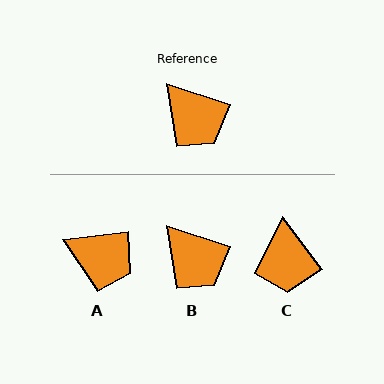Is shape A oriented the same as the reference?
No, it is off by about 25 degrees.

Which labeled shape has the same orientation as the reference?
B.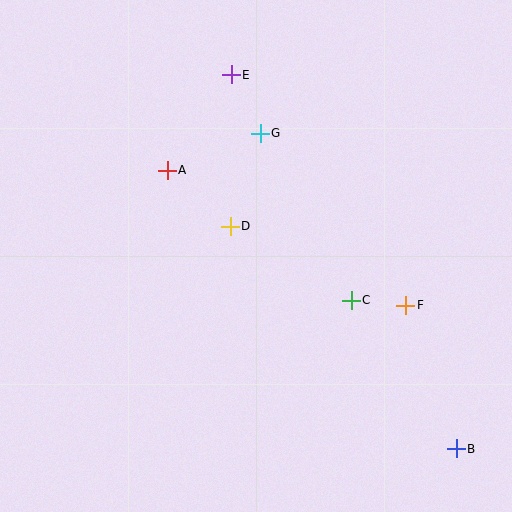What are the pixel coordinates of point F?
Point F is at (406, 306).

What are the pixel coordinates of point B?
Point B is at (456, 449).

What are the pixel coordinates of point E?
Point E is at (231, 75).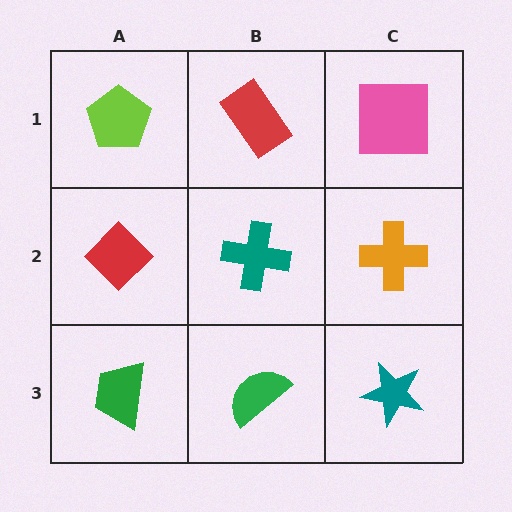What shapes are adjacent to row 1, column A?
A red diamond (row 2, column A), a red rectangle (row 1, column B).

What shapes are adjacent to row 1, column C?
An orange cross (row 2, column C), a red rectangle (row 1, column B).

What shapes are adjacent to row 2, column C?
A pink square (row 1, column C), a teal star (row 3, column C), a teal cross (row 2, column B).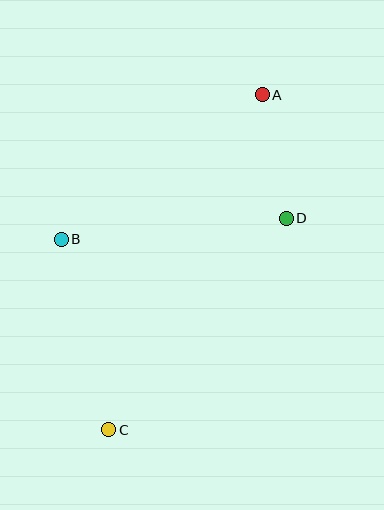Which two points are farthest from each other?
Points A and C are farthest from each other.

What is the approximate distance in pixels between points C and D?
The distance between C and D is approximately 276 pixels.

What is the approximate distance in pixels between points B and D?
The distance between B and D is approximately 226 pixels.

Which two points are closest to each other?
Points A and D are closest to each other.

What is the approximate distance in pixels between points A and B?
The distance between A and B is approximately 247 pixels.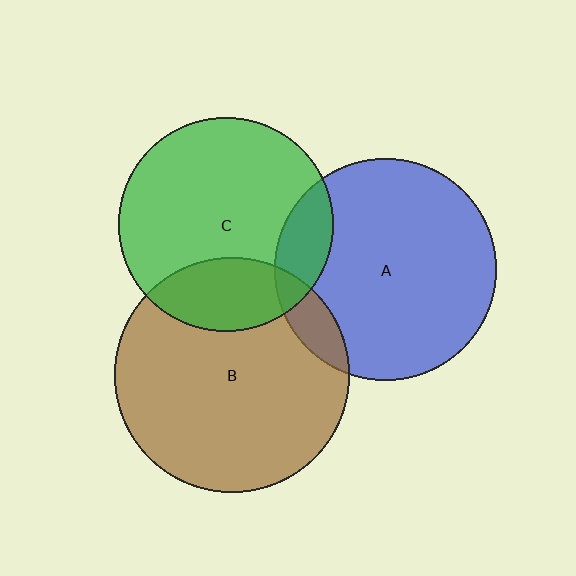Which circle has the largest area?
Circle B (brown).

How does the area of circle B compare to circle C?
Approximately 1.2 times.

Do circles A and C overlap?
Yes.